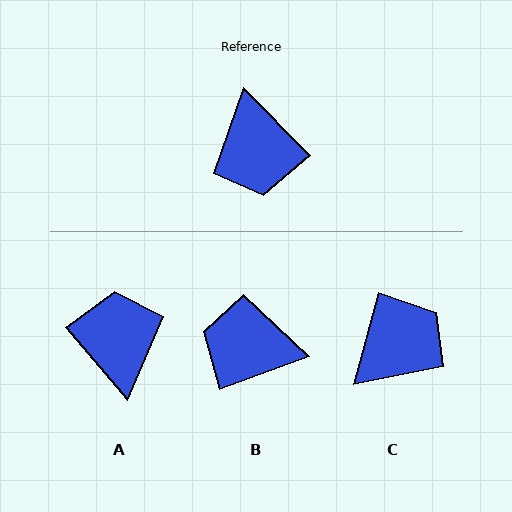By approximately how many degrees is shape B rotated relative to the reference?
Approximately 114 degrees clockwise.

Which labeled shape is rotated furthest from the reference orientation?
A, about 176 degrees away.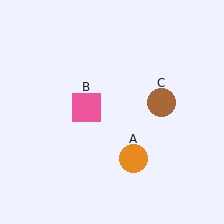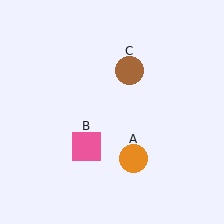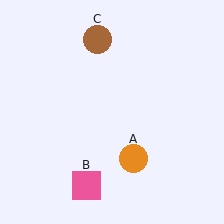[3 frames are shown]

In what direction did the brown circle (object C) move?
The brown circle (object C) moved up and to the left.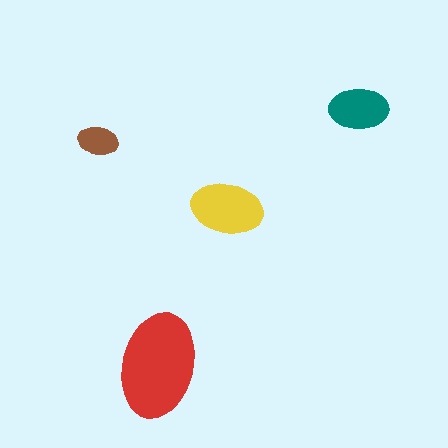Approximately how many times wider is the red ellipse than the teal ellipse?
About 2 times wider.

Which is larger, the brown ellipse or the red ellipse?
The red one.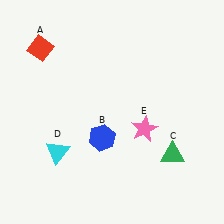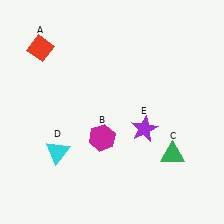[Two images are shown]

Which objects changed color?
B changed from blue to magenta. E changed from pink to purple.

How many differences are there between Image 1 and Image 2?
There are 2 differences between the two images.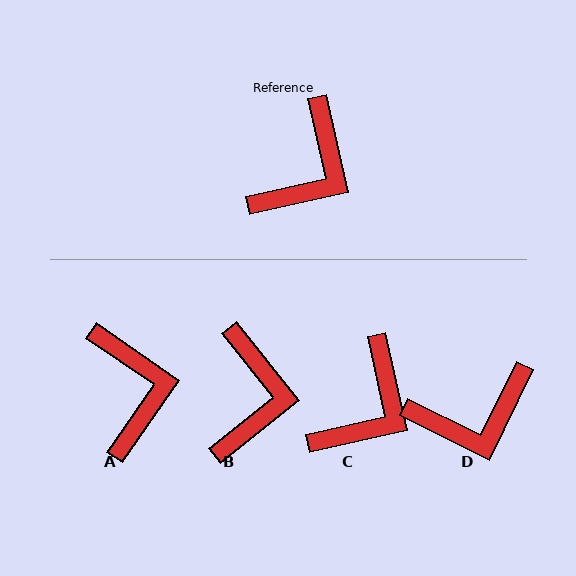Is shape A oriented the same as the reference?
No, it is off by about 43 degrees.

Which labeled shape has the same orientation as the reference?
C.